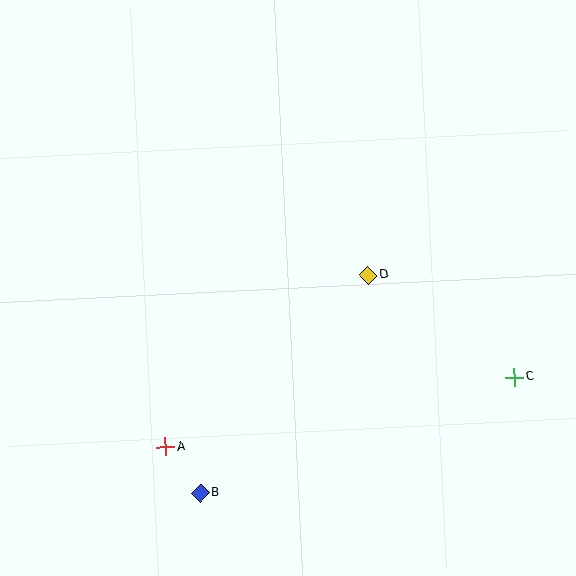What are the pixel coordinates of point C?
Point C is at (514, 377).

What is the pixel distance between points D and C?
The distance between D and C is 178 pixels.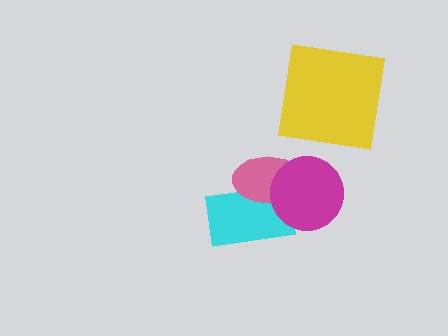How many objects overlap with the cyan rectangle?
2 objects overlap with the cyan rectangle.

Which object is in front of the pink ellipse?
The magenta circle is in front of the pink ellipse.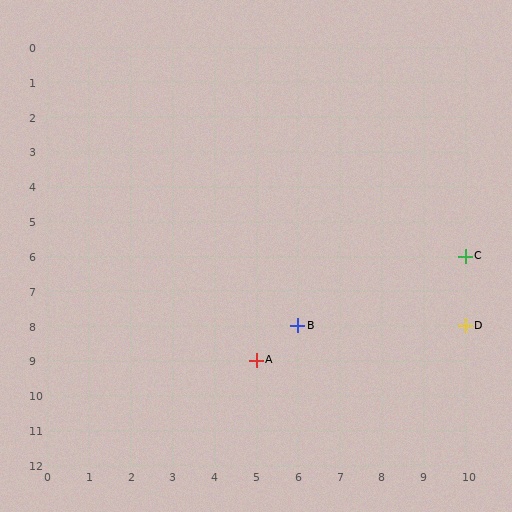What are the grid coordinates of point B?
Point B is at grid coordinates (6, 8).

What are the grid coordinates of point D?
Point D is at grid coordinates (10, 8).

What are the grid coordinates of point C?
Point C is at grid coordinates (10, 6).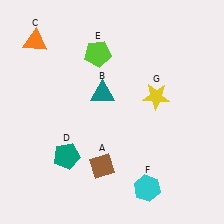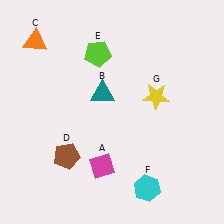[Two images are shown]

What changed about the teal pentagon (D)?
In Image 1, D is teal. In Image 2, it changed to brown.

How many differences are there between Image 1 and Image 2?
There are 2 differences between the two images.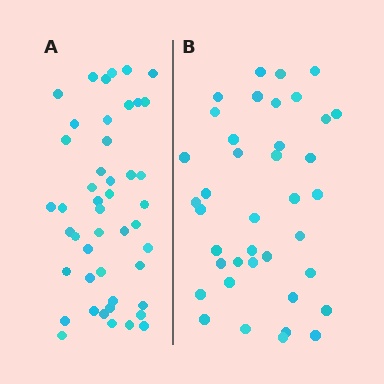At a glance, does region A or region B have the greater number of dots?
Region A (the left region) has more dots.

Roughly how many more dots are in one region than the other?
Region A has roughly 8 or so more dots than region B.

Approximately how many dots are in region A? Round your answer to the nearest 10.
About 50 dots. (The exact count is 46, which rounds to 50.)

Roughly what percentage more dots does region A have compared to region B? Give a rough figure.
About 20% more.